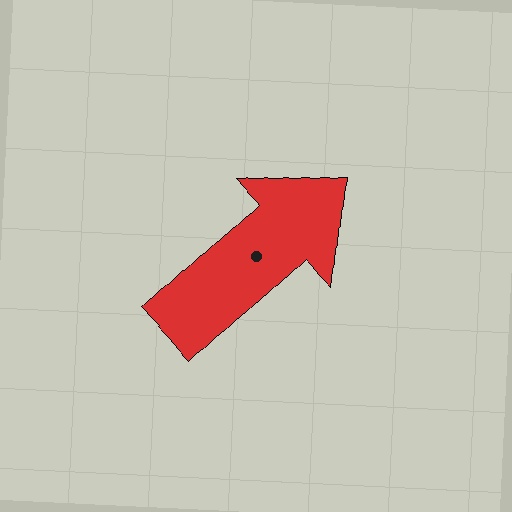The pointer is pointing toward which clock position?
Roughly 2 o'clock.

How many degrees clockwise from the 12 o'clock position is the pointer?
Approximately 47 degrees.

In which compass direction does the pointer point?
Northeast.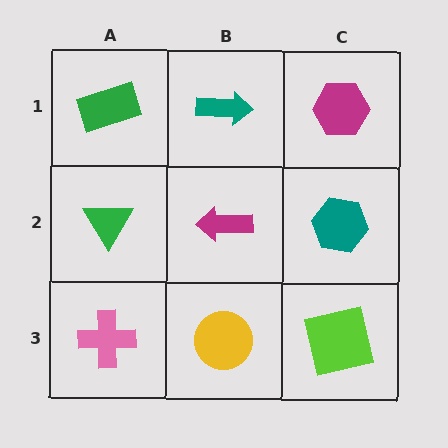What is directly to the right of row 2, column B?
A teal hexagon.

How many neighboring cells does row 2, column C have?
3.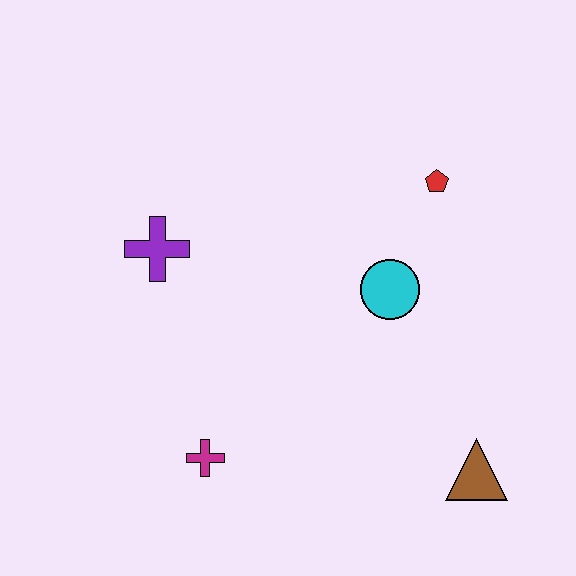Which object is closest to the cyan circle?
The red pentagon is closest to the cyan circle.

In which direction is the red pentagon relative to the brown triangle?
The red pentagon is above the brown triangle.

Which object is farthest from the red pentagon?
The magenta cross is farthest from the red pentagon.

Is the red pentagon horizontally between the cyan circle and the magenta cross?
No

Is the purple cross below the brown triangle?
No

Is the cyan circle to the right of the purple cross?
Yes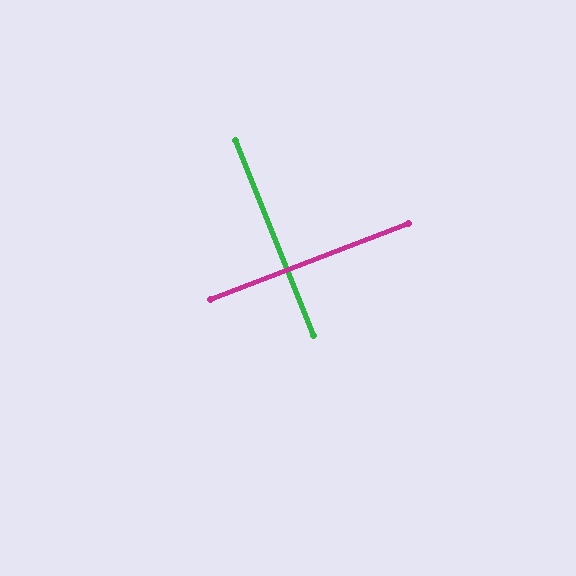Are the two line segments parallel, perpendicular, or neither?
Perpendicular — they meet at approximately 89°.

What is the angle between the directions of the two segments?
Approximately 89 degrees.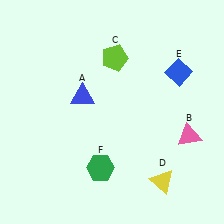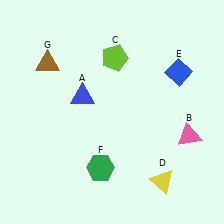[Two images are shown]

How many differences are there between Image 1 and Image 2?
There is 1 difference between the two images.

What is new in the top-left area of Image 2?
A brown triangle (G) was added in the top-left area of Image 2.